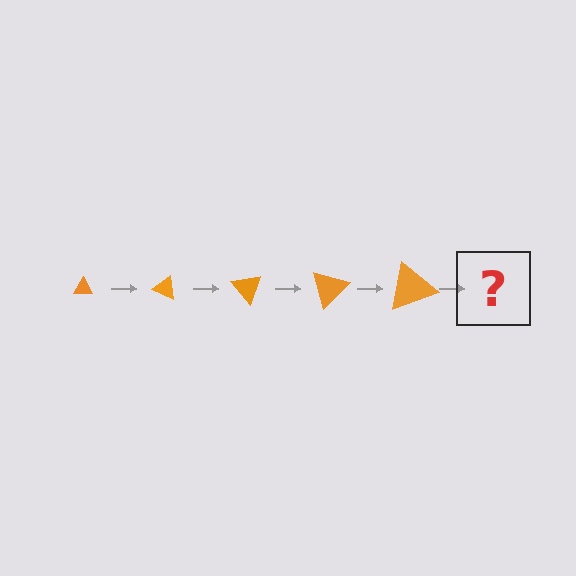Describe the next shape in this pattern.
It should be a triangle, larger than the previous one and rotated 125 degrees from the start.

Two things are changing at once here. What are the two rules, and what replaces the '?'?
The two rules are that the triangle grows larger each step and it rotates 25 degrees each step. The '?' should be a triangle, larger than the previous one and rotated 125 degrees from the start.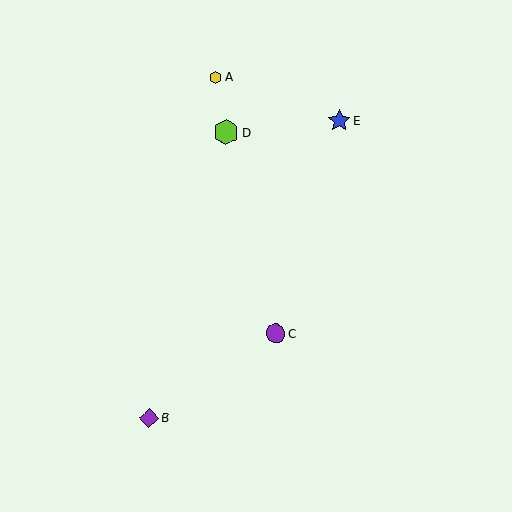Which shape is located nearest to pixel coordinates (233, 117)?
The lime hexagon (labeled D) at (226, 132) is nearest to that location.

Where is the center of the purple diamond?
The center of the purple diamond is at (149, 418).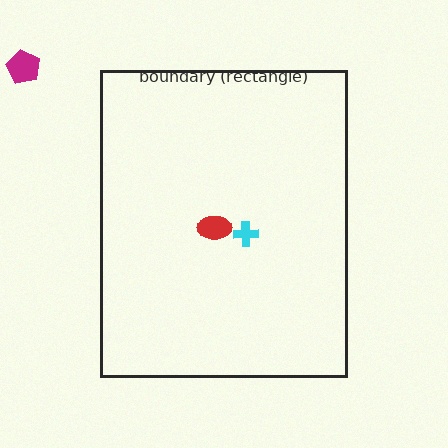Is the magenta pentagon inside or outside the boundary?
Outside.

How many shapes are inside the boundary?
2 inside, 1 outside.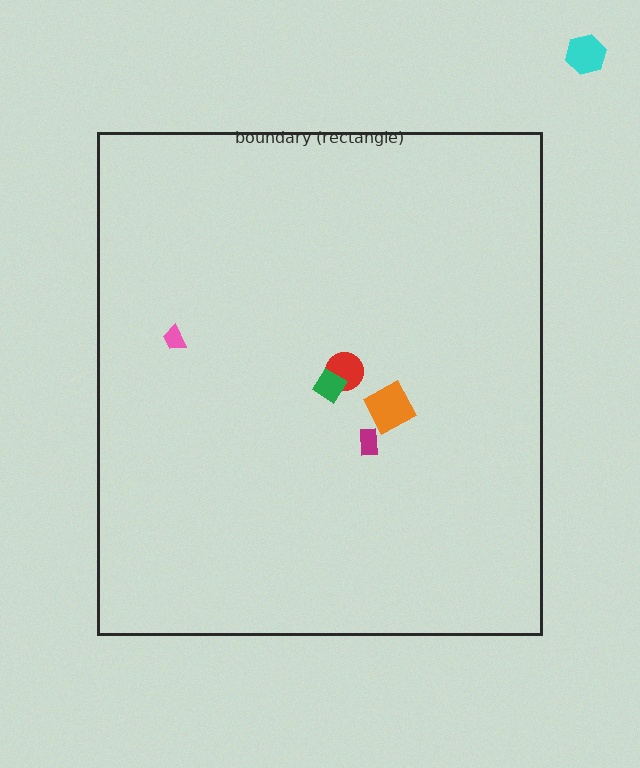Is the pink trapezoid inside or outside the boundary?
Inside.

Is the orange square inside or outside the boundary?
Inside.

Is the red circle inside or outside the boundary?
Inside.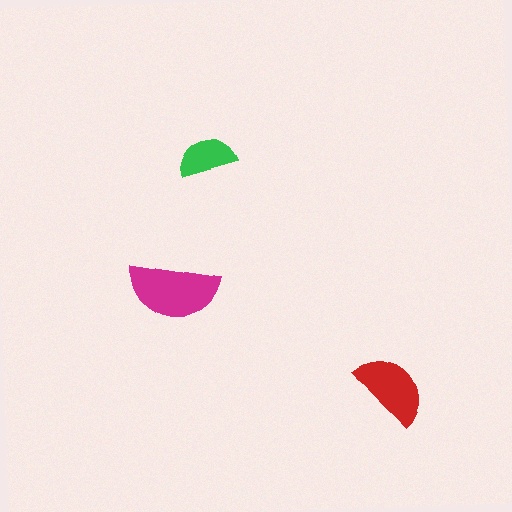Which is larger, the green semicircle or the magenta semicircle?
The magenta one.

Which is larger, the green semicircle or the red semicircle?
The red one.